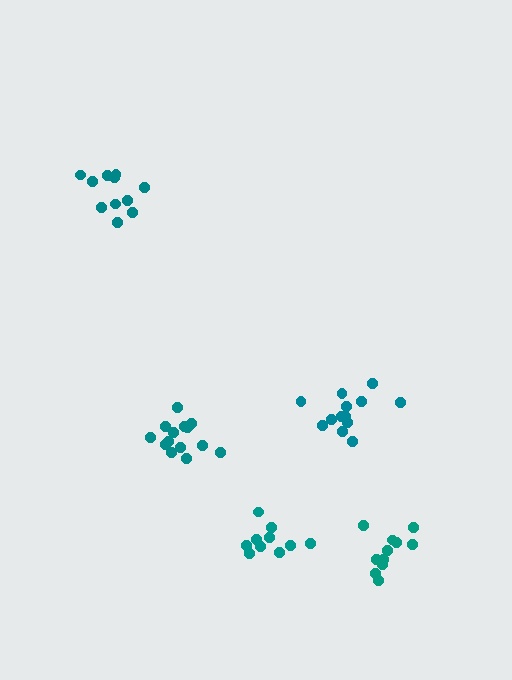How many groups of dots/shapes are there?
There are 5 groups.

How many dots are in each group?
Group 1: 12 dots, Group 2: 10 dots, Group 3: 14 dots, Group 4: 11 dots, Group 5: 13 dots (60 total).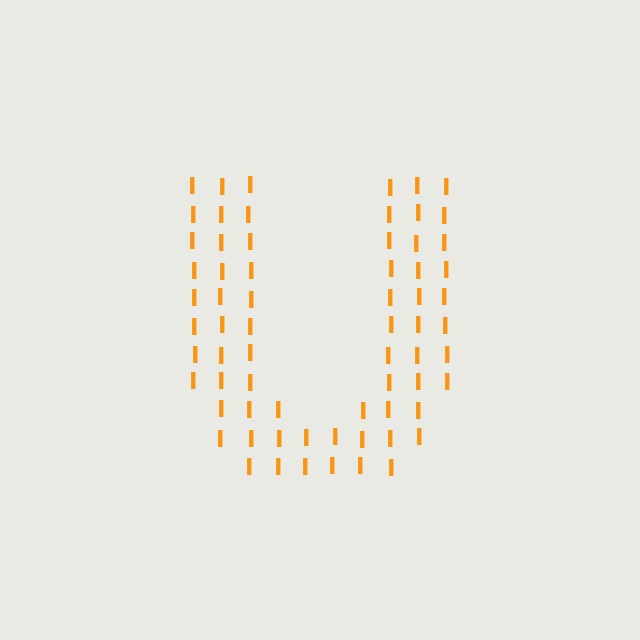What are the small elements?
The small elements are letter I's.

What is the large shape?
The large shape is the letter U.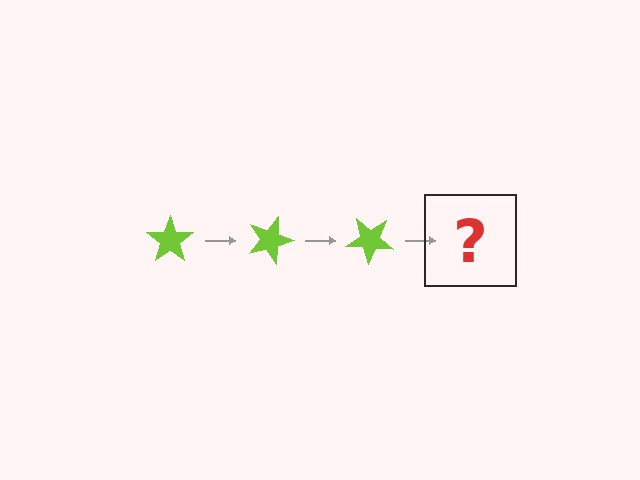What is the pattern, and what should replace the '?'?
The pattern is that the star rotates 20 degrees each step. The '?' should be a lime star rotated 60 degrees.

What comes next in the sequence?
The next element should be a lime star rotated 60 degrees.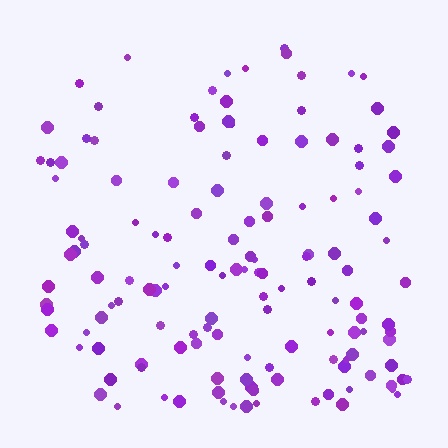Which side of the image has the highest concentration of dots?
The bottom.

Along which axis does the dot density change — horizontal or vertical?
Vertical.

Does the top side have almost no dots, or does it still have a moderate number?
Still a moderate number, just noticeably fewer than the bottom.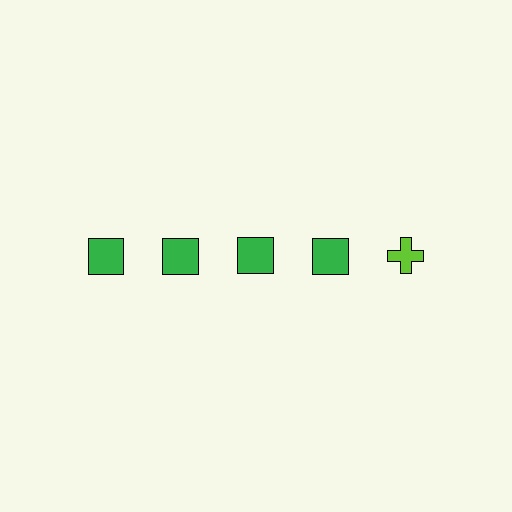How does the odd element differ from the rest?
It differs in both color (lime instead of green) and shape (cross instead of square).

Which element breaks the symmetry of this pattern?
The lime cross in the top row, rightmost column breaks the symmetry. All other shapes are green squares.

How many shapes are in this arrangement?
There are 5 shapes arranged in a grid pattern.